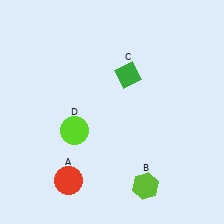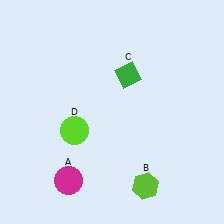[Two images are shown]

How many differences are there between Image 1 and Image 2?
There is 1 difference between the two images.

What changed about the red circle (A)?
In Image 1, A is red. In Image 2, it changed to magenta.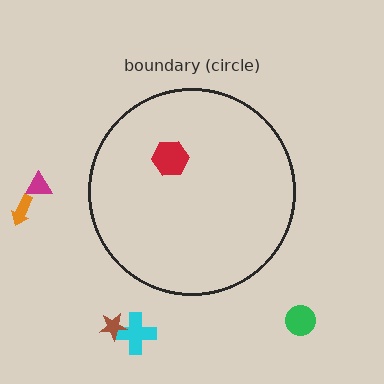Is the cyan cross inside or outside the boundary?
Outside.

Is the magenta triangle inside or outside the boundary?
Outside.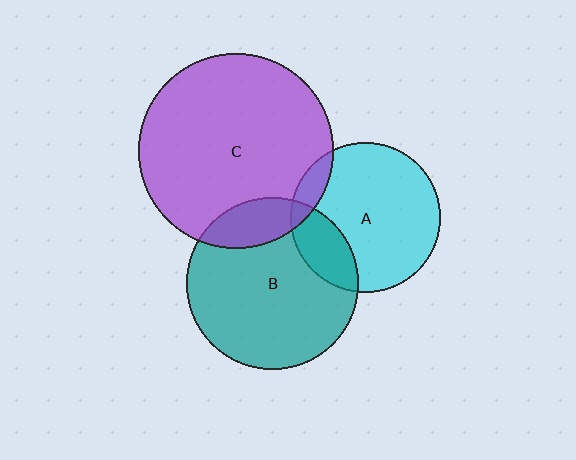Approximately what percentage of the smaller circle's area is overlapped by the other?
Approximately 15%.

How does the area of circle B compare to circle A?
Approximately 1.3 times.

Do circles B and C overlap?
Yes.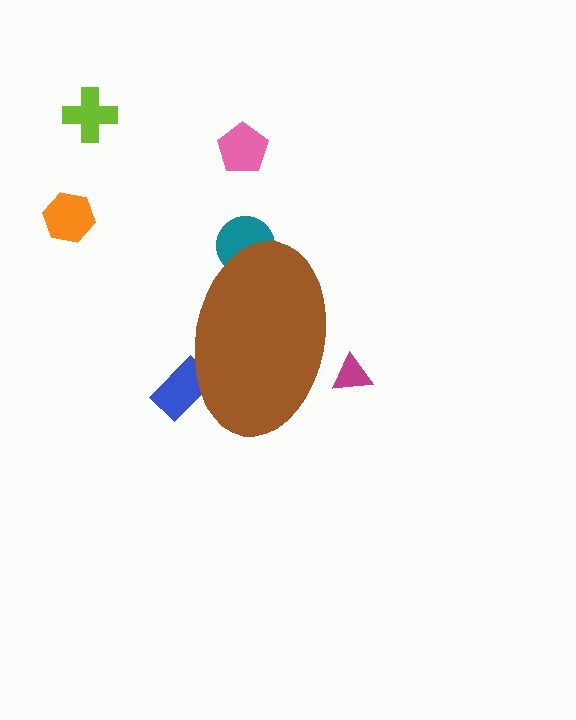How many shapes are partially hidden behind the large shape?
3 shapes are partially hidden.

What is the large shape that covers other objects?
A brown ellipse.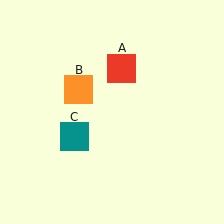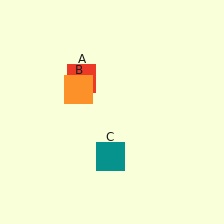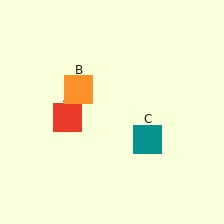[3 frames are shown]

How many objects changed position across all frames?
2 objects changed position: red square (object A), teal square (object C).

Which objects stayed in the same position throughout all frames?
Orange square (object B) remained stationary.